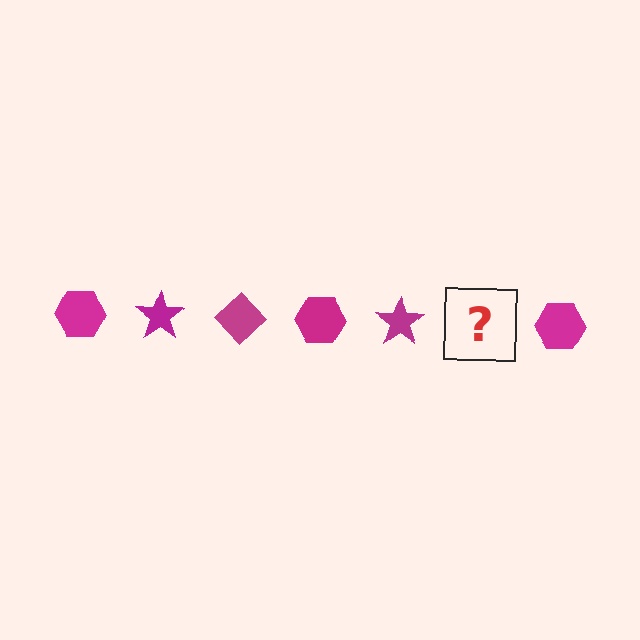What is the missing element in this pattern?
The missing element is a magenta diamond.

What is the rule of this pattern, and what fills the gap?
The rule is that the pattern cycles through hexagon, star, diamond shapes in magenta. The gap should be filled with a magenta diamond.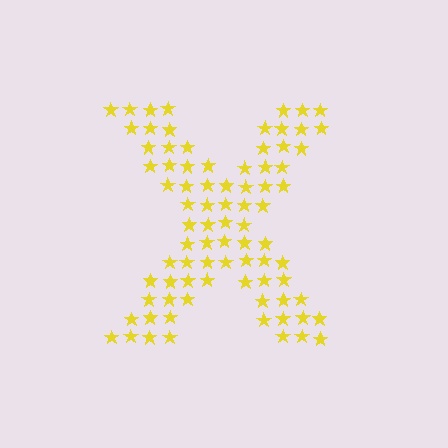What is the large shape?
The large shape is the letter X.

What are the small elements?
The small elements are stars.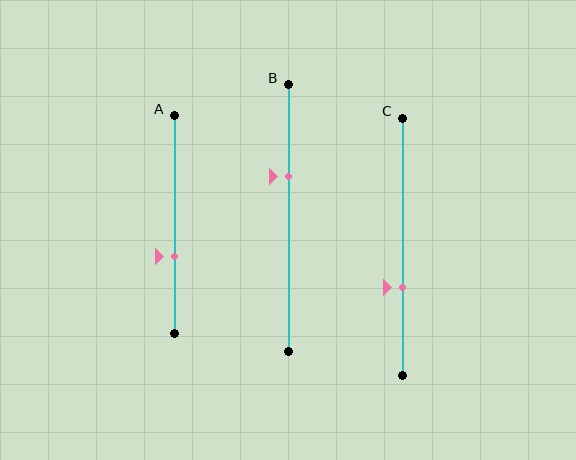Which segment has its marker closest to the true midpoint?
Segment A has its marker closest to the true midpoint.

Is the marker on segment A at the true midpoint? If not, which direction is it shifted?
No, the marker on segment A is shifted downward by about 14% of the segment length.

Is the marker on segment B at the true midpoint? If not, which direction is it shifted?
No, the marker on segment B is shifted upward by about 15% of the segment length.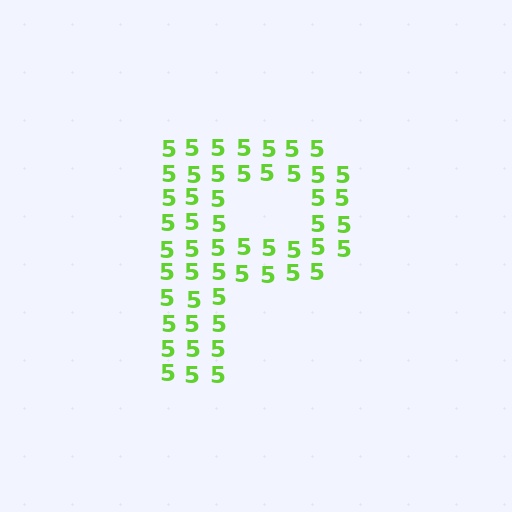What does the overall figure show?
The overall figure shows the letter P.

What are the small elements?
The small elements are digit 5's.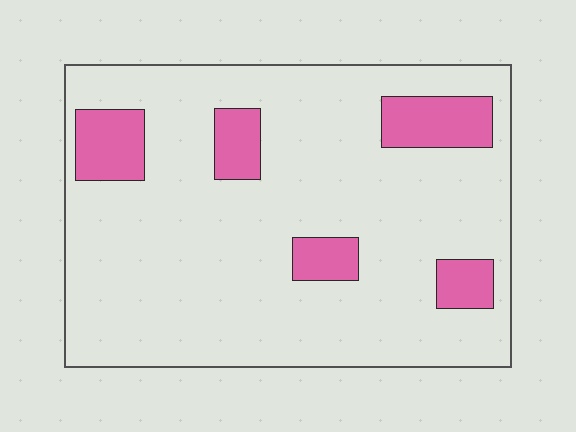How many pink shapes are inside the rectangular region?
5.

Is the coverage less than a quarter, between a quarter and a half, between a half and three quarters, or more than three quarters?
Less than a quarter.